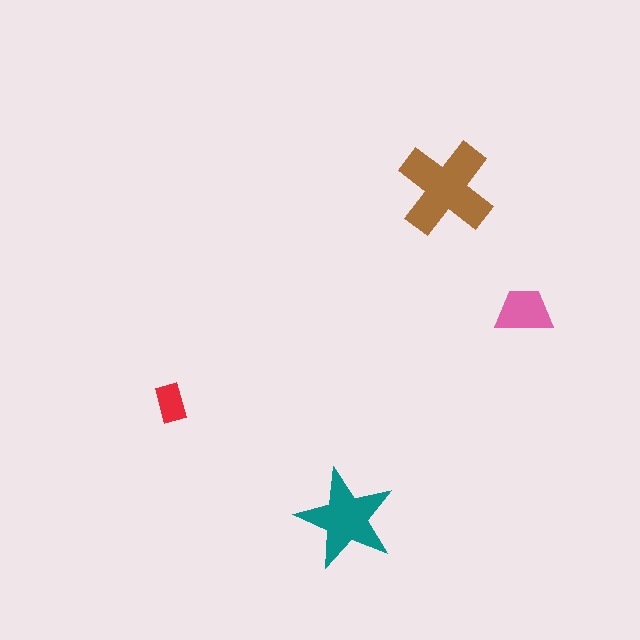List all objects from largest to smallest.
The brown cross, the teal star, the pink trapezoid, the red rectangle.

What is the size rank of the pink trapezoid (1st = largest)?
3rd.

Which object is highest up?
The brown cross is topmost.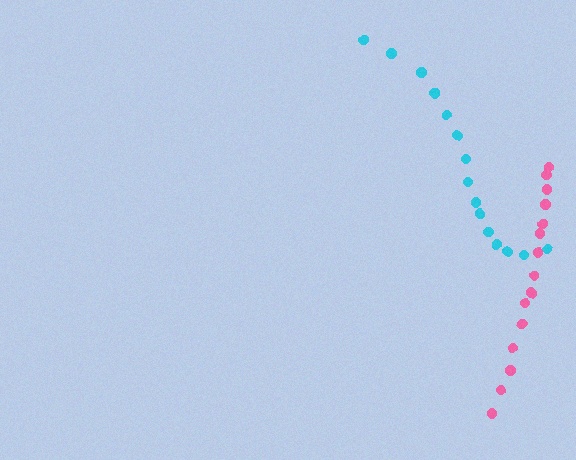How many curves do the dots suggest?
There are 2 distinct paths.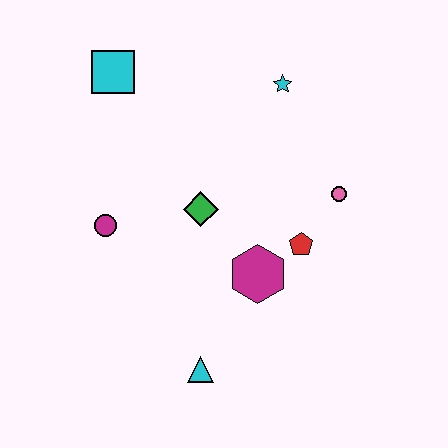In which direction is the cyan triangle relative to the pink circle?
The cyan triangle is below the pink circle.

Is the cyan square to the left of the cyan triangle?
Yes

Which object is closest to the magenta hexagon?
The red pentagon is closest to the magenta hexagon.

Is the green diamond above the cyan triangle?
Yes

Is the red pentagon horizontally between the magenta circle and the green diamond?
No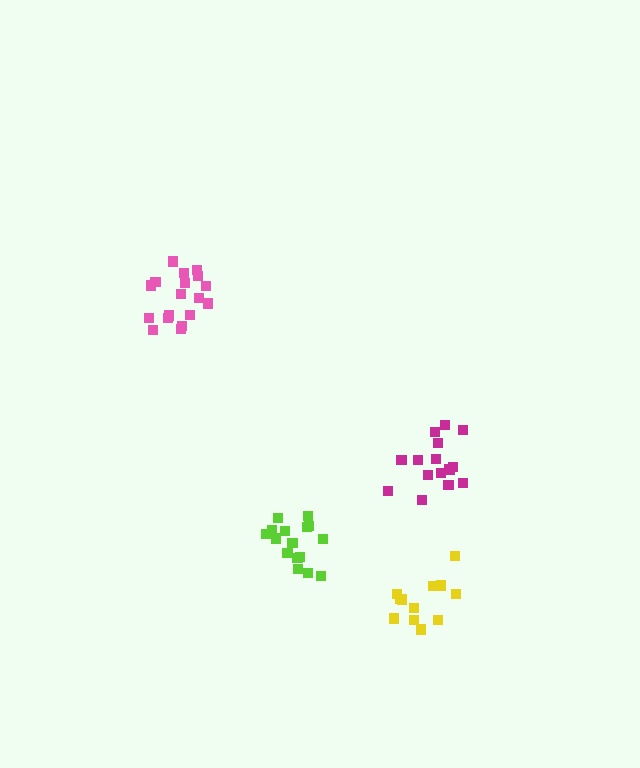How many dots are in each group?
Group 1: 18 dots, Group 2: 17 dots, Group 3: 15 dots, Group 4: 12 dots (62 total).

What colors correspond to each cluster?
The clusters are colored: pink, lime, magenta, yellow.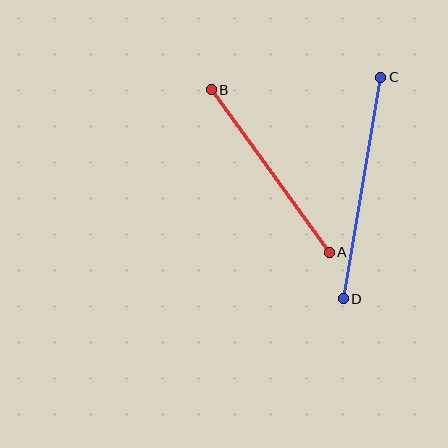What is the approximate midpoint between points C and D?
The midpoint is at approximately (362, 188) pixels.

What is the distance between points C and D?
The distance is approximately 225 pixels.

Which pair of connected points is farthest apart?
Points C and D are farthest apart.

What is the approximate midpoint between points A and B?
The midpoint is at approximately (270, 171) pixels.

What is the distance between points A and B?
The distance is approximately 201 pixels.